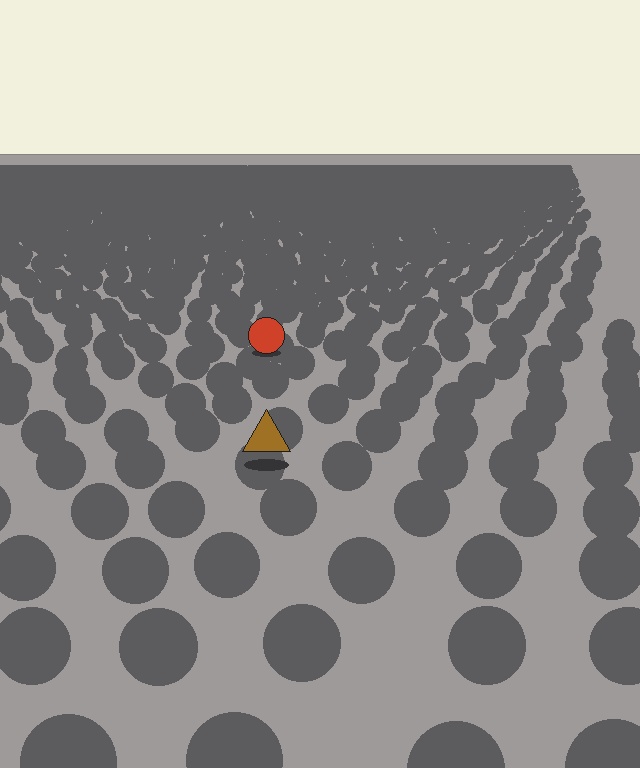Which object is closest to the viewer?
The brown triangle is closest. The texture marks near it are larger and more spread out.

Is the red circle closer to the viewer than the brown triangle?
No. The brown triangle is closer — you can tell from the texture gradient: the ground texture is coarser near it.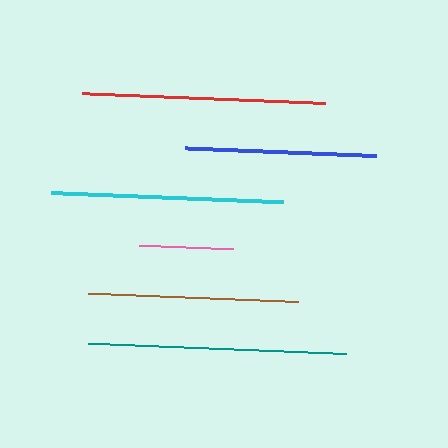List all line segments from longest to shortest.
From longest to shortest: teal, red, cyan, brown, blue, pink.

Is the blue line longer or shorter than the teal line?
The teal line is longer than the blue line.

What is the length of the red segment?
The red segment is approximately 243 pixels long.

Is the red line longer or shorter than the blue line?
The red line is longer than the blue line.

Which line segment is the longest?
The teal line is the longest at approximately 258 pixels.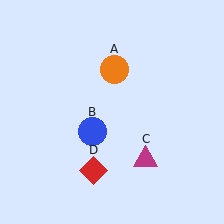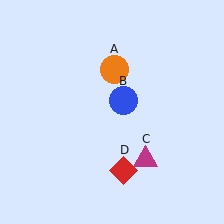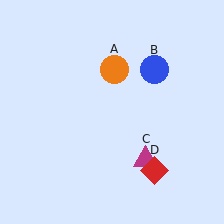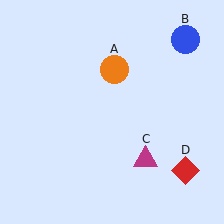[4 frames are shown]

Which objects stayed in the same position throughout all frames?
Orange circle (object A) and magenta triangle (object C) remained stationary.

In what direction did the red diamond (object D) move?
The red diamond (object D) moved right.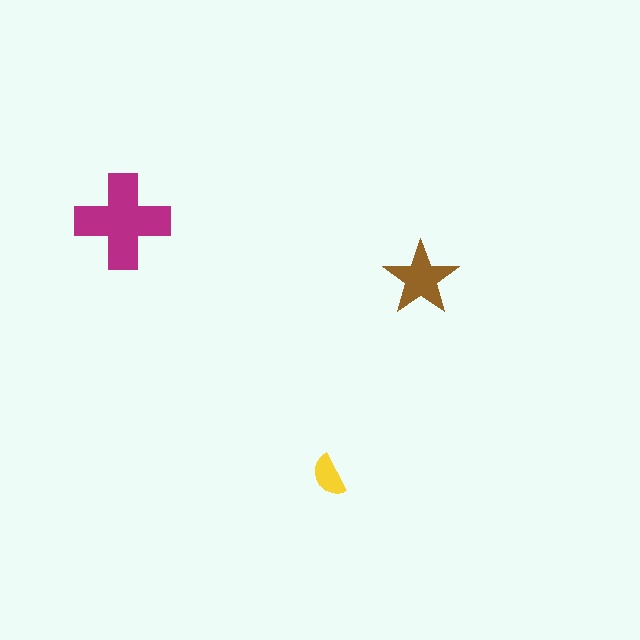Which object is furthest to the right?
The brown star is rightmost.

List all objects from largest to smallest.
The magenta cross, the brown star, the yellow semicircle.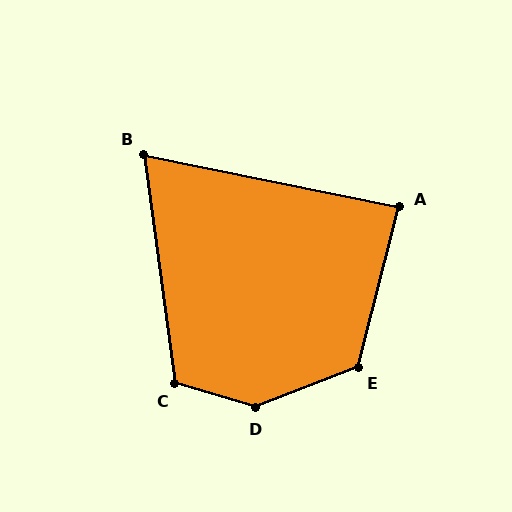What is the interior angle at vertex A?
Approximately 87 degrees (approximately right).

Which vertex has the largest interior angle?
D, at approximately 142 degrees.